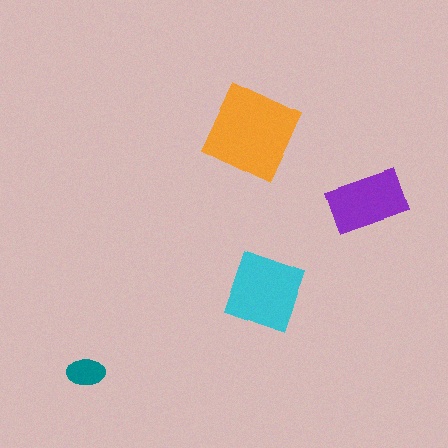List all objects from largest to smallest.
The orange diamond, the cyan square, the purple rectangle, the teal ellipse.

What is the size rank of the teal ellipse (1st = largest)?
4th.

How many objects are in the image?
There are 4 objects in the image.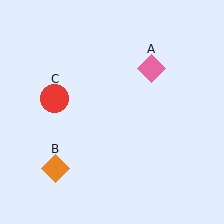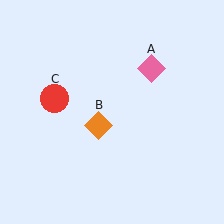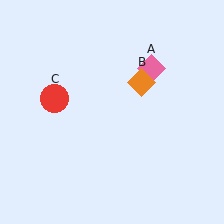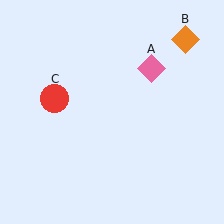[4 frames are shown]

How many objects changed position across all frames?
1 object changed position: orange diamond (object B).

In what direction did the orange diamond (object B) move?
The orange diamond (object B) moved up and to the right.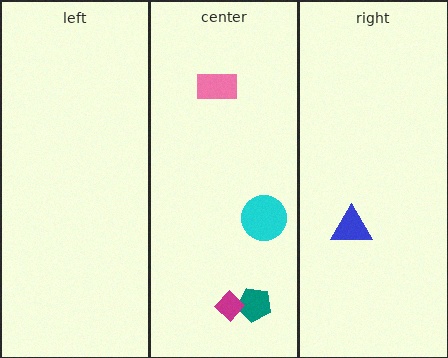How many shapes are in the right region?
1.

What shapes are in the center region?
The pink rectangle, the cyan circle, the teal pentagon, the magenta diamond.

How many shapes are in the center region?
4.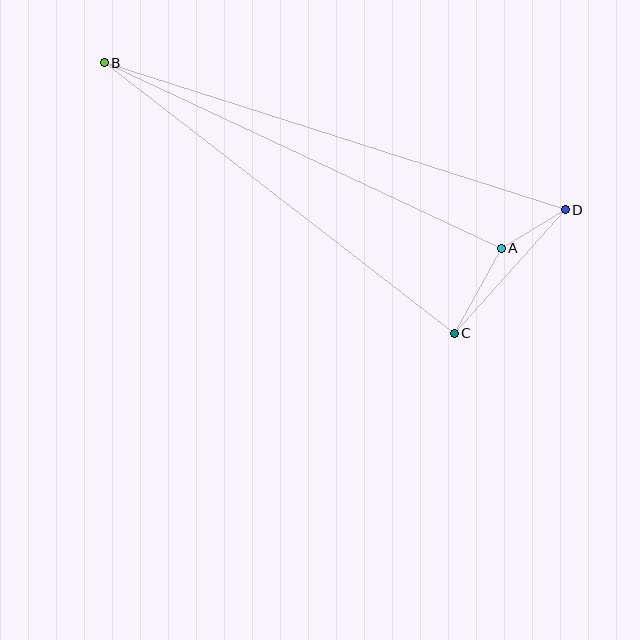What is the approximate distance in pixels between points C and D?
The distance between C and D is approximately 166 pixels.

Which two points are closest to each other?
Points A and D are closest to each other.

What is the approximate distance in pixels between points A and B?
The distance between A and B is approximately 438 pixels.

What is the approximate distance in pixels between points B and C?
The distance between B and C is approximately 442 pixels.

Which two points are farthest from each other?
Points B and D are farthest from each other.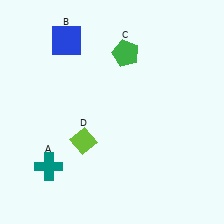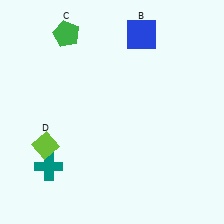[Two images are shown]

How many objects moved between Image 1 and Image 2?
3 objects moved between the two images.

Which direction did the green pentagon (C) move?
The green pentagon (C) moved left.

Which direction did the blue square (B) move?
The blue square (B) moved right.